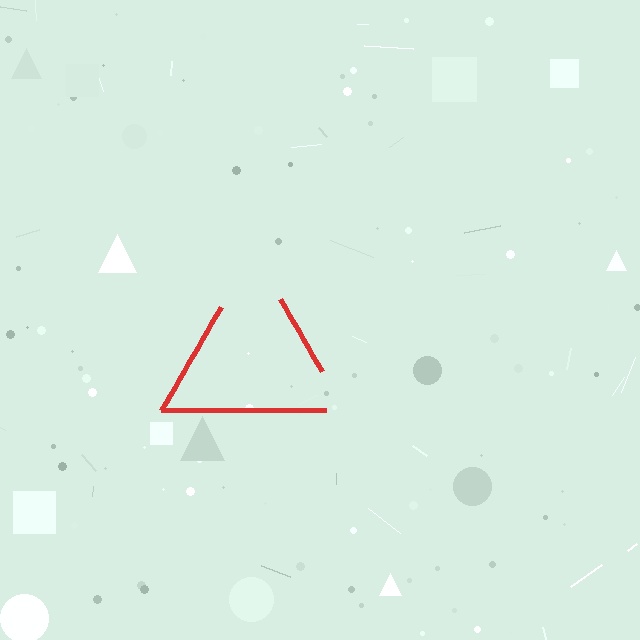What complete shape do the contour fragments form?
The contour fragments form a triangle.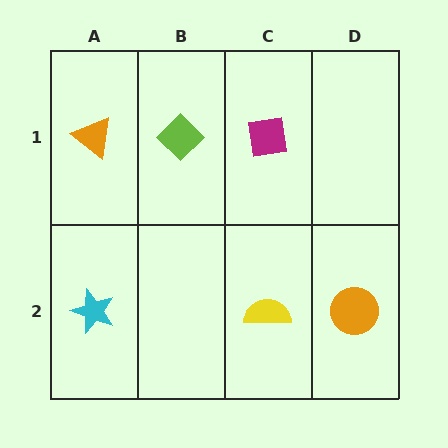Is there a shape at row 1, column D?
No, that cell is empty.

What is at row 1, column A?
An orange triangle.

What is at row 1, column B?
A lime diamond.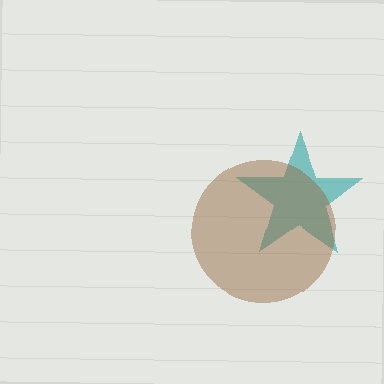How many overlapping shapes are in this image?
There are 2 overlapping shapes in the image.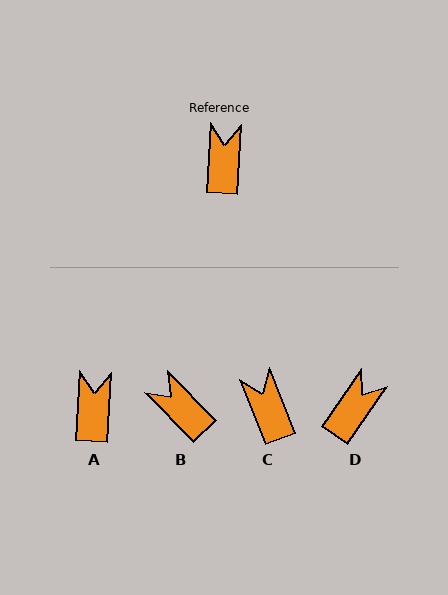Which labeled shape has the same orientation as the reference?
A.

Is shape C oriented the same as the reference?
No, it is off by about 25 degrees.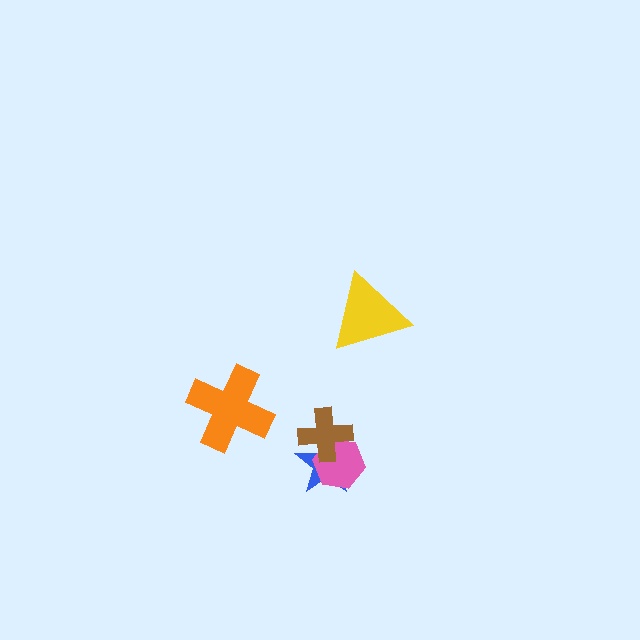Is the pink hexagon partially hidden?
Yes, it is partially covered by another shape.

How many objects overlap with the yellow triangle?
0 objects overlap with the yellow triangle.